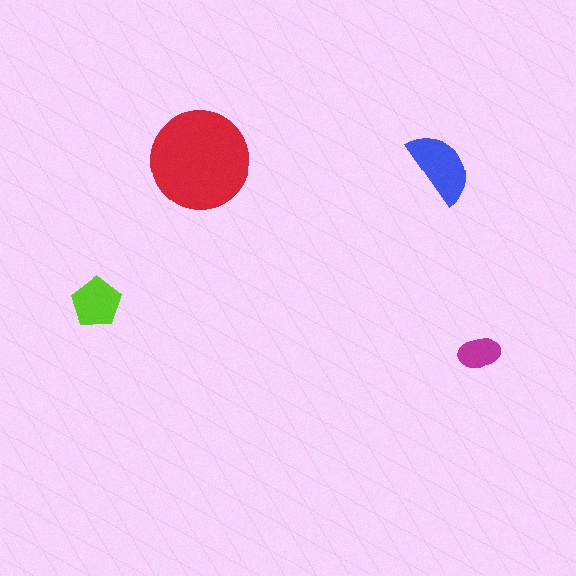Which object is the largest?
The red circle.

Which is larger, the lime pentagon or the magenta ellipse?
The lime pentagon.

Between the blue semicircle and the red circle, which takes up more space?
The red circle.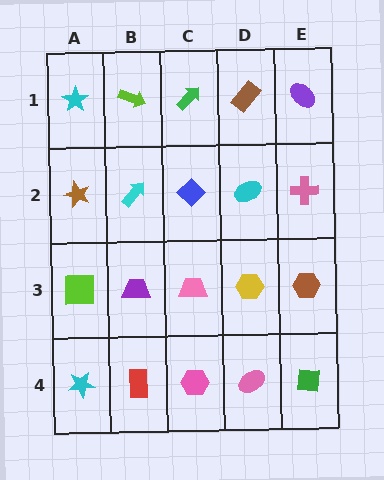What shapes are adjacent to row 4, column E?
A brown hexagon (row 3, column E), a pink ellipse (row 4, column D).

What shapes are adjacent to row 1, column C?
A blue diamond (row 2, column C), a lime arrow (row 1, column B), a brown rectangle (row 1, column D).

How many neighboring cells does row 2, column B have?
4.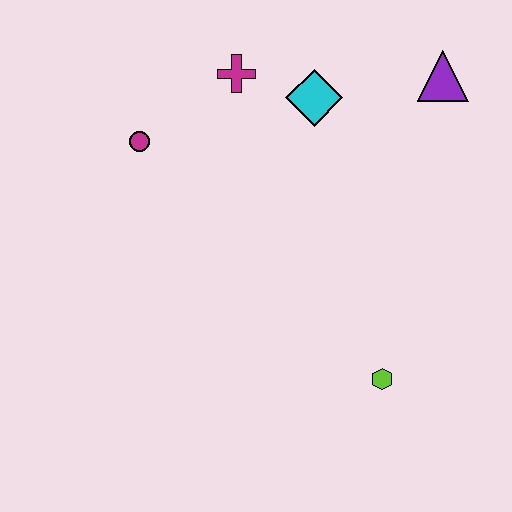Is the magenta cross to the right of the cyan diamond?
No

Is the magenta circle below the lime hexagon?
No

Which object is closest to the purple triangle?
The cyan diamond is closest to the purple triangle.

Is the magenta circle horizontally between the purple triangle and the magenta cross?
No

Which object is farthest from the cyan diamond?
The lime hexagon is farthest from the cyan diamond.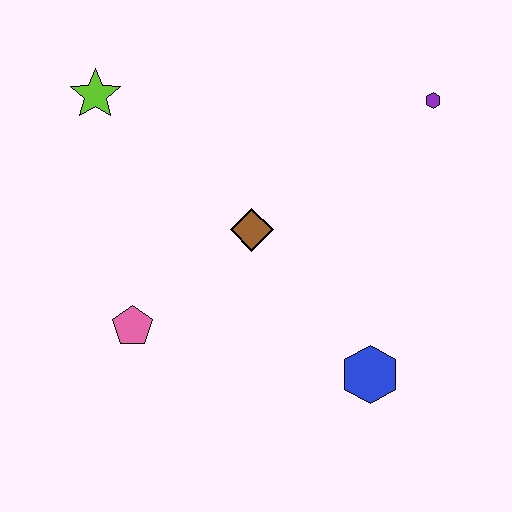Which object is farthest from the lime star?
The blue hexagon is farthest from the lime star.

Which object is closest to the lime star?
The brown diamond is closest to the lime star.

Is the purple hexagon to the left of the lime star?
No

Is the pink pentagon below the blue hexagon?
No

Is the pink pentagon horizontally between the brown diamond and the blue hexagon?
No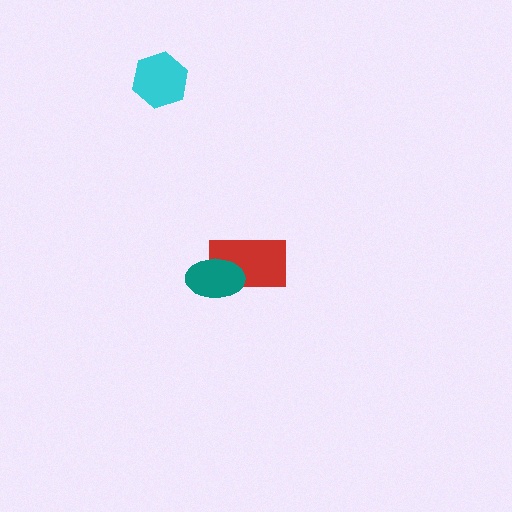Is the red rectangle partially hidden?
Yes, it is partially covered by another shape.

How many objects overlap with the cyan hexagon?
0 objects overlap with the cyan hexagon.